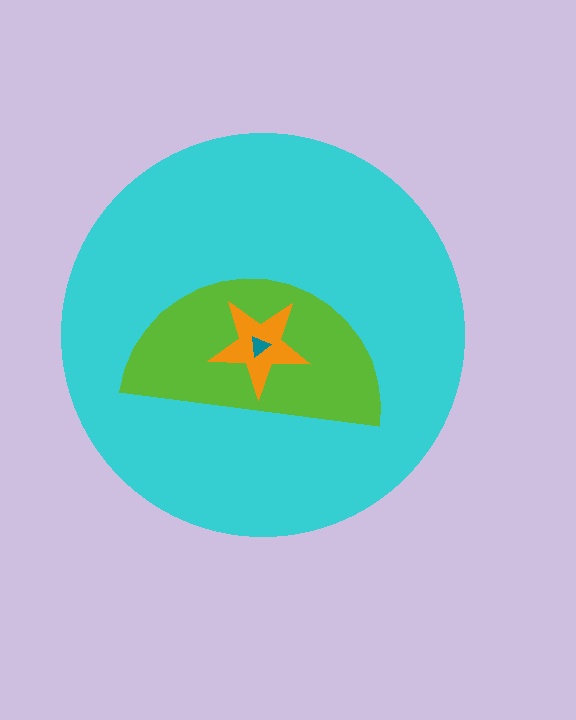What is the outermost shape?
The cyan circle.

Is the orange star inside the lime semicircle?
Yes.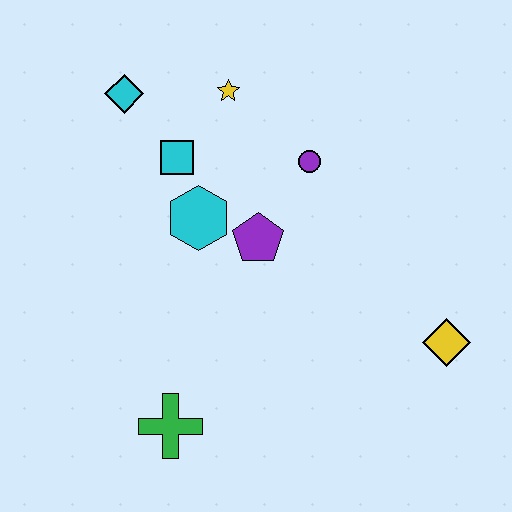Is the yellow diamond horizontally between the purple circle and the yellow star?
No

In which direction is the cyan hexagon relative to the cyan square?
The cyan hexagon is below the cyan square.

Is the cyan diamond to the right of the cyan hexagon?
No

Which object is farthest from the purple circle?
The green cross is farthest from the purple circle.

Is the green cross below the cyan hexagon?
Yes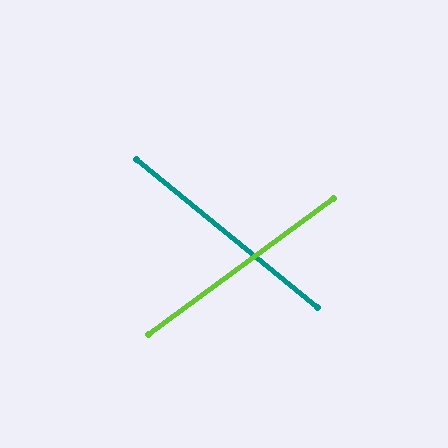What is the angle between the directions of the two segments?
Approximately 76 degrees.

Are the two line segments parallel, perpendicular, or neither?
Neither parallel nor perpendicular — they differ by about 76°.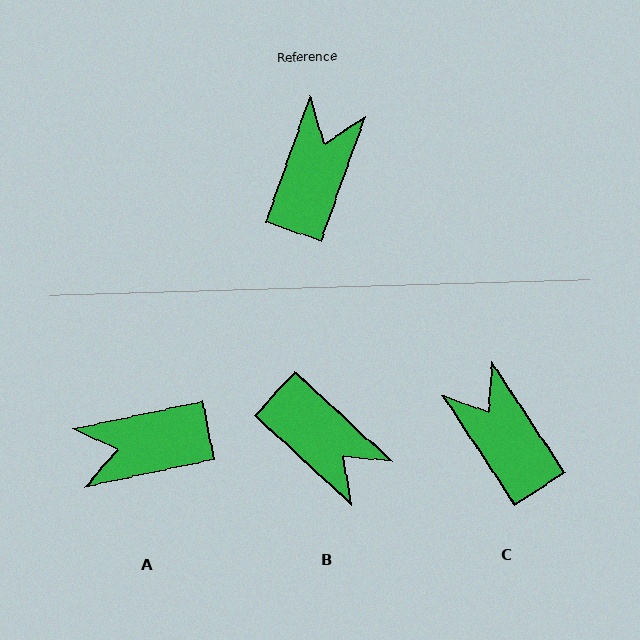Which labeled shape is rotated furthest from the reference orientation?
A, about 122 degrees away.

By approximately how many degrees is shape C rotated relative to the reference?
Approximately 53 degrees counter-clockwise.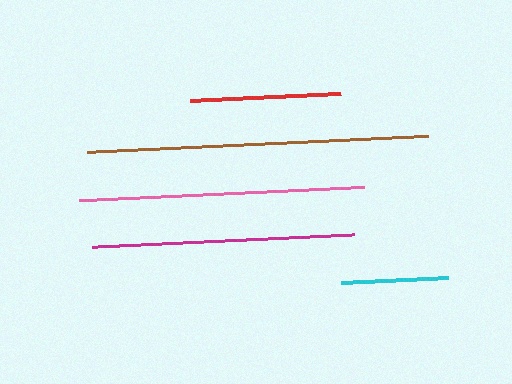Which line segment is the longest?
The brown line is the longest at approximately 341 pixels.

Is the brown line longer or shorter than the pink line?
The brown line is longer than the pink line.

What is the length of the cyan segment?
The cyan segment is approximately 107 pixels long.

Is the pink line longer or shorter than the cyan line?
The pink line is longer than the cyan line.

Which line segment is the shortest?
The cyan line is the shortest at approximately 107 pixels.